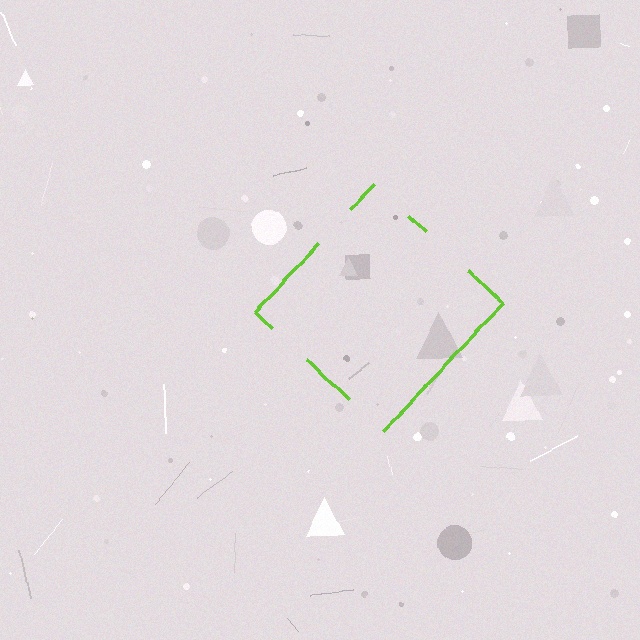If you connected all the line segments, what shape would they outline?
They would outline a diamond.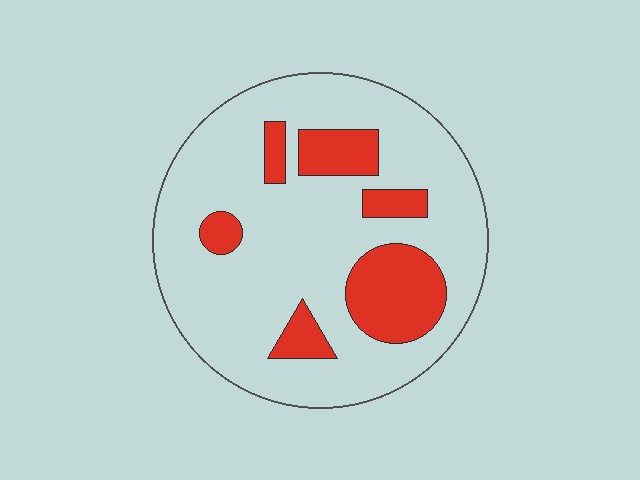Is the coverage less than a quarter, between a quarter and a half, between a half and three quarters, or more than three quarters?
Less than a quarter.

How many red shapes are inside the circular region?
6.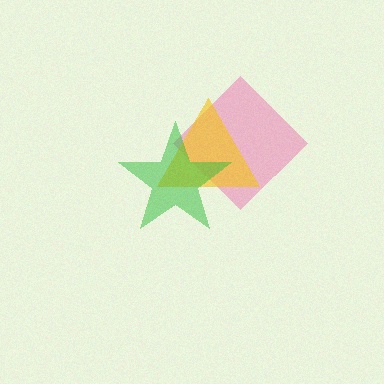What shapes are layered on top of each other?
The layered shapes are: a pink diamond, a yellow triangle, a green star.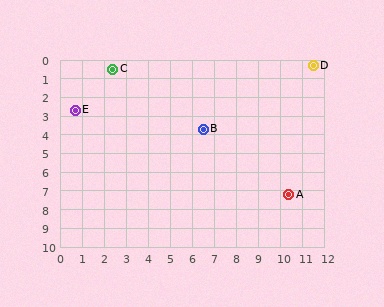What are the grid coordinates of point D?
Point D is at approximately (11.5, 0.3).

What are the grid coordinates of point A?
Point A is at approximately (10.4, 7.2).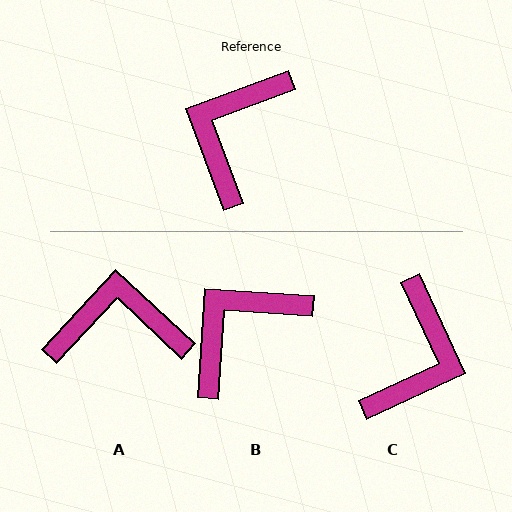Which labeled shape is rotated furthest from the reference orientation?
C, about 175 degrees away.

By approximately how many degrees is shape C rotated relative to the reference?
Approximately 175 degrees clockwise.